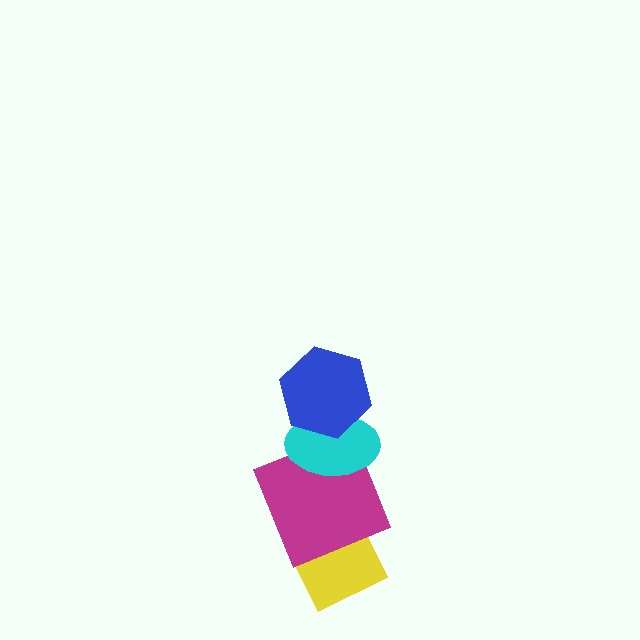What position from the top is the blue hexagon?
The blue hexagon is 1st from the top.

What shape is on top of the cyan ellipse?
The blue hexagon is on top of the cyan ellipse.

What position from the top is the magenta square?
The magenta square is 3rd from the top.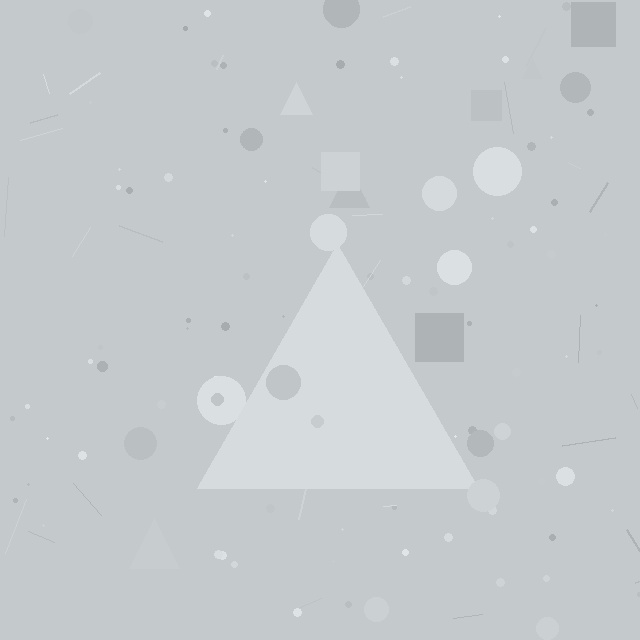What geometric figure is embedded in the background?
A triangle is embedded in the background.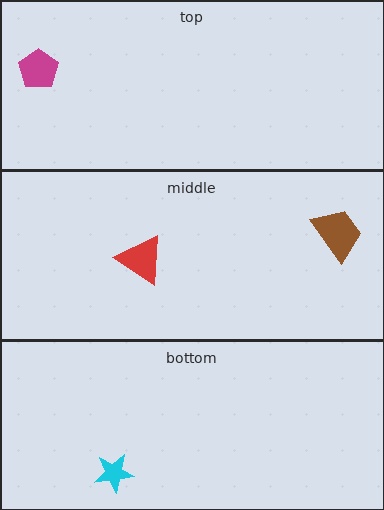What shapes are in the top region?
The magenta pentagon.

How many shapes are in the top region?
1.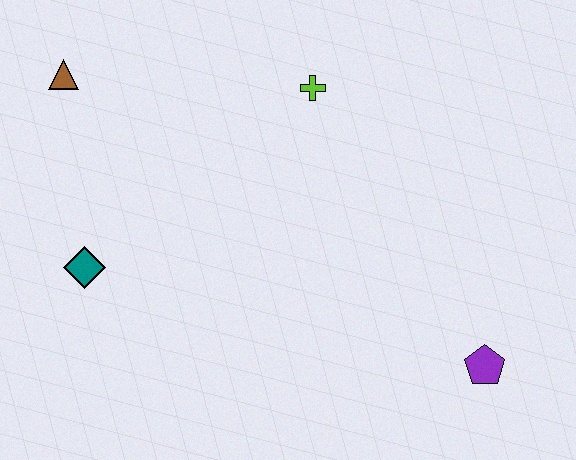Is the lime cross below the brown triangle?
Yes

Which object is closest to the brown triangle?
The teal diamond is closest to the brown triangle.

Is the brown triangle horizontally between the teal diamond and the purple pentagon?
No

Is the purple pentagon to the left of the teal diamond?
No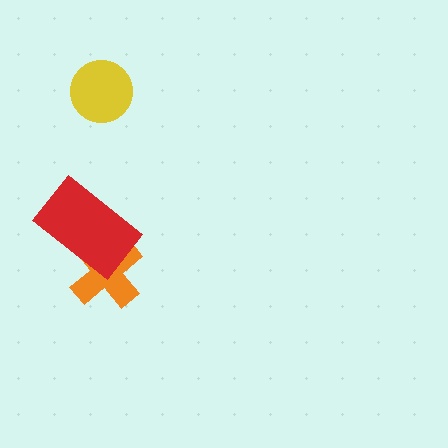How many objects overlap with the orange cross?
1 object overlaps with the orange cross.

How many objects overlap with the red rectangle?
1 object overlaps with the red rectangle.